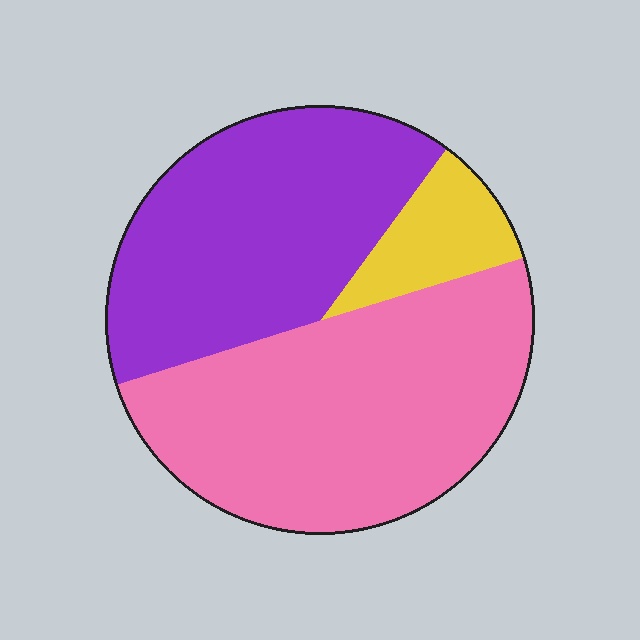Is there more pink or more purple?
Pink.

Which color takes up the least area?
Yellow, at roughly 10%.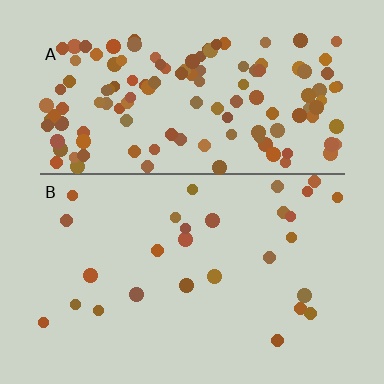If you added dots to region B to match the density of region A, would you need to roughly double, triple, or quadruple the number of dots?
Approximately quadruple.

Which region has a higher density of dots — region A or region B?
A (the top).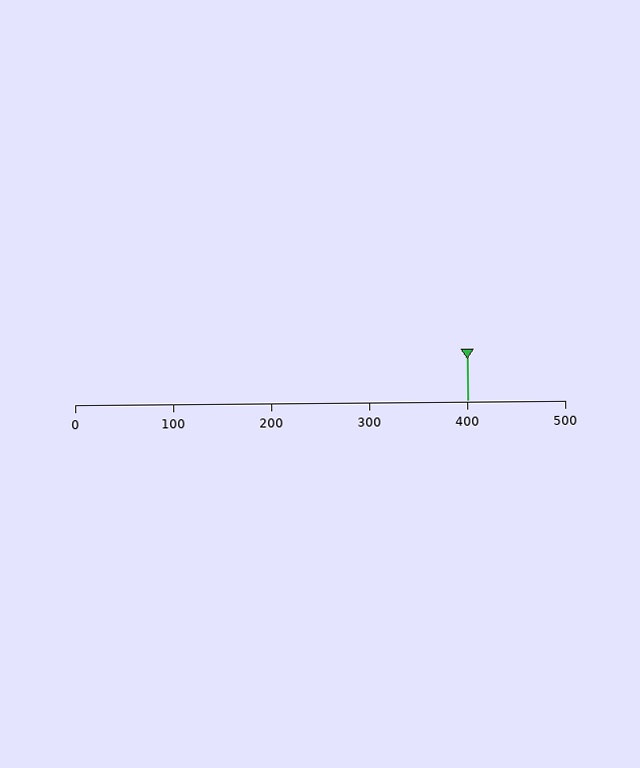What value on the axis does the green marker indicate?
The marker indicates approximately 400.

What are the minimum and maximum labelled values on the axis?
The axis runs from 0 to 500.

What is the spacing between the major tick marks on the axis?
The major ticks are spaced 100 apart.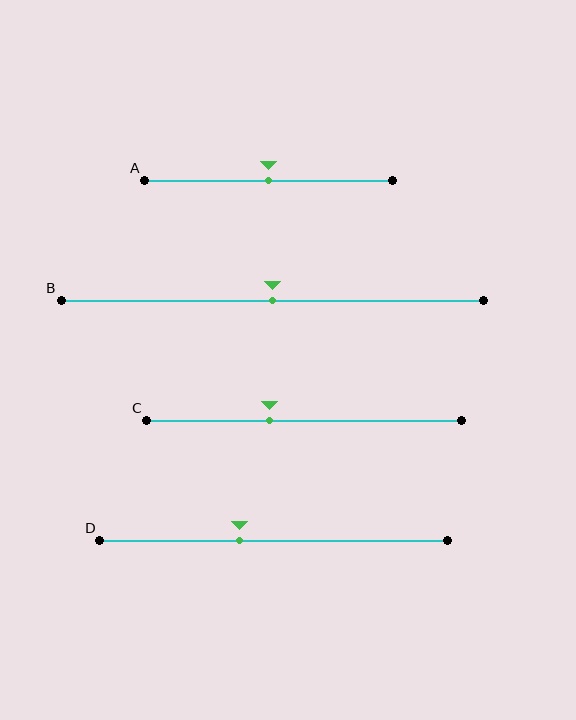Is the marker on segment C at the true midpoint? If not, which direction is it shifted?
No, the marker on segment C is shifted to the left by about 11% of the segment length.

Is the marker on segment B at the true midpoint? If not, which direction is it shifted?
Yes, the marker on segment B is at the true midpoint.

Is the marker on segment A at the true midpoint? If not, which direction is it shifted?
Yes, the marker on segment A is at the true midpoint.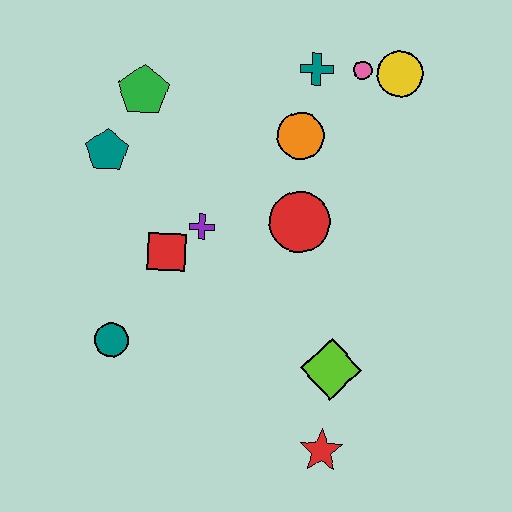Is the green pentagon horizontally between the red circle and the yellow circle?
No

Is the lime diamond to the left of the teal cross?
No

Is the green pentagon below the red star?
No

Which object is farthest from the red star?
The green pentagon is farthest from the red star.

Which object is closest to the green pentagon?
The teal pentagon is closest to the green pentagon.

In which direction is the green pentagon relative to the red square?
The green pentagon is above the red square.